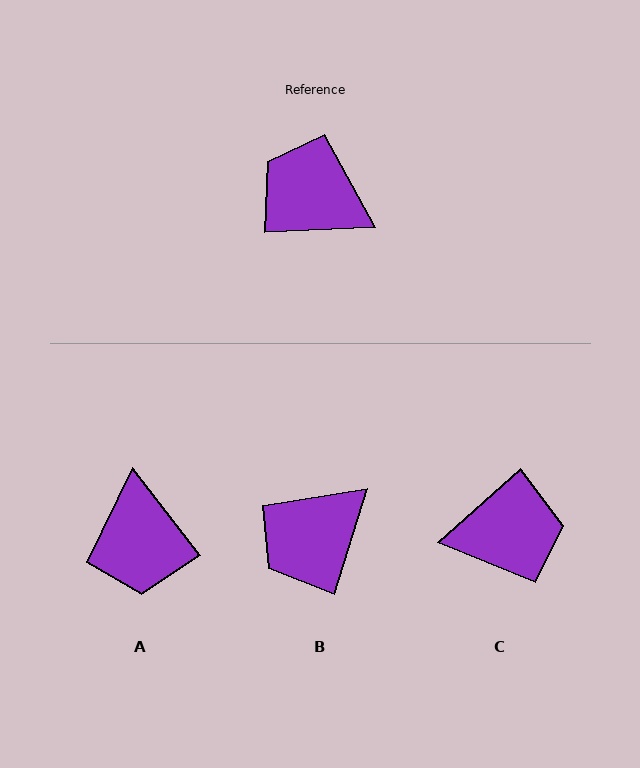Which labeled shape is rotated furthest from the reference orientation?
C, about 141 degrees away.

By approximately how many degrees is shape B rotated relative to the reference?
Approximately 70 degrees counter-clockwise.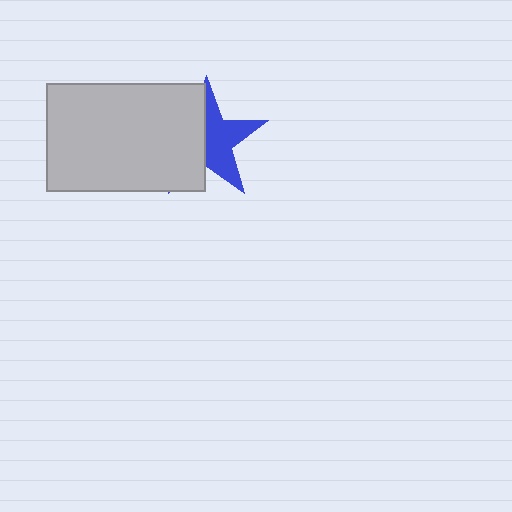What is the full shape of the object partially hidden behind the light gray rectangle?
The partially hidden object is a blue star.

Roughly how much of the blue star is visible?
About half of it is visible (roughly 52%).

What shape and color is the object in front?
The object in front is a light gray rectangle.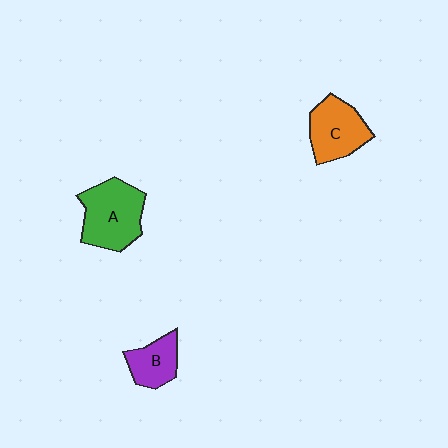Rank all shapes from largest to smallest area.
From largest to smallest: A (green), C (orange), B (purple).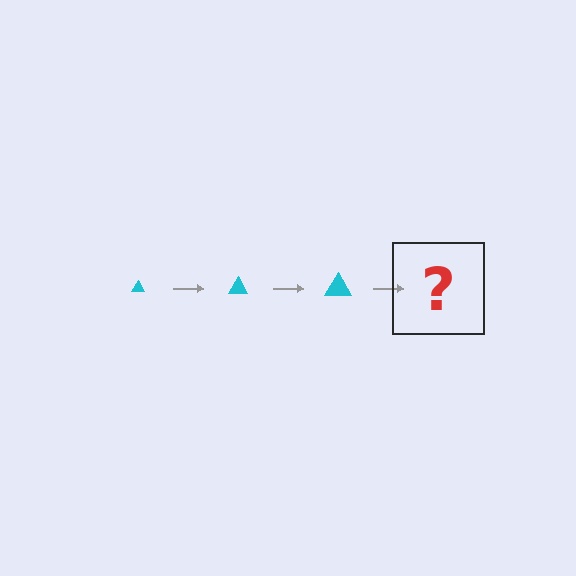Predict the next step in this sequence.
The next step is a cyan triangle, larger than the previous one.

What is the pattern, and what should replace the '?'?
The pattern is that the triangle gets progressively larger each step. The '?' should be a cyan triangle, larger than the previous one.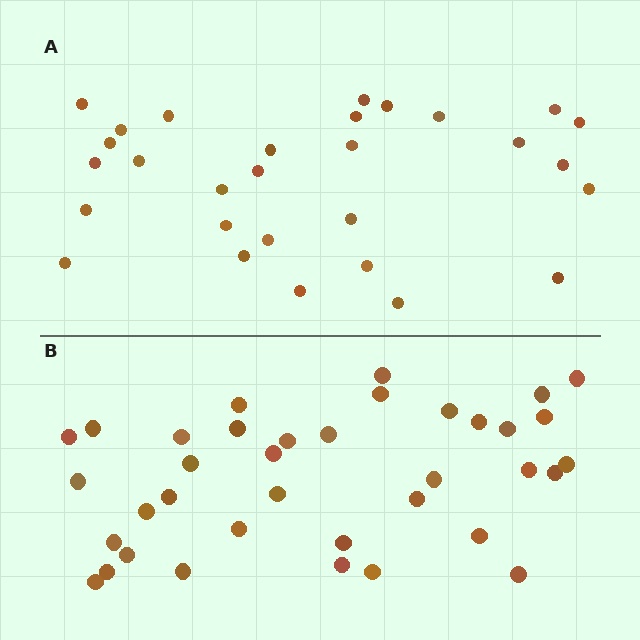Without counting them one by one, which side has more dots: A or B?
Region B (the bottom region) has more dots.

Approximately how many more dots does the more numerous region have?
Region B has roughly 8 or so more dots than region A.